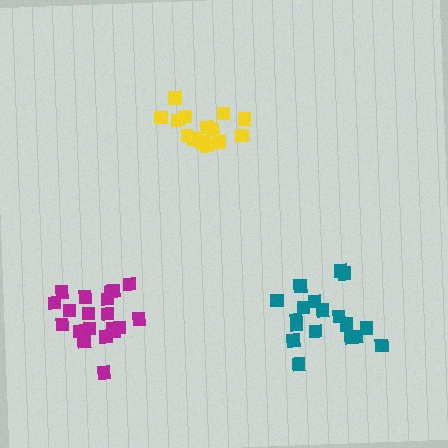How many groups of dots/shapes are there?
There are 3 groups.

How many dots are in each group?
Group 1: 18 dots, Group 2: 20 dots, Group 3: 16 dots (54 total).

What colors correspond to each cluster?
The clusters are colored: teal, magenta, yellow.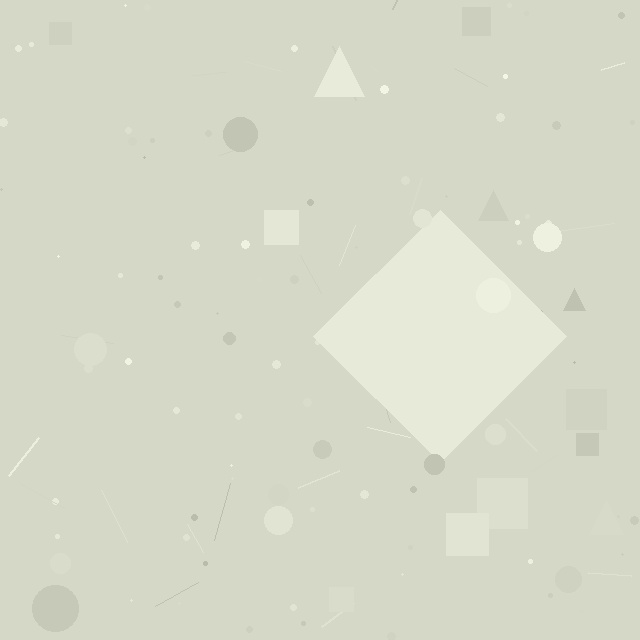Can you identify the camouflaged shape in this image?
The camouflaged shape is a diamond.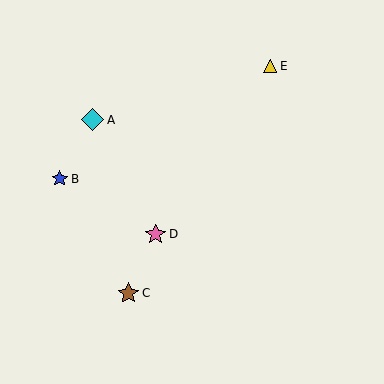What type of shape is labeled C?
Shape C is a brown star.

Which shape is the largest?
The cyan diamond (labeled A) is the largest.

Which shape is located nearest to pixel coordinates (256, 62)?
The yellow triangle (labeled E) at (270, 66) is nearest to that location.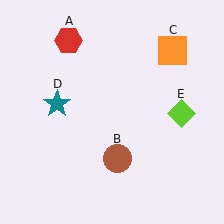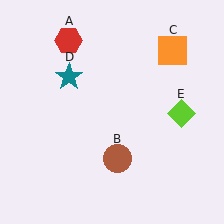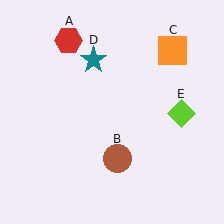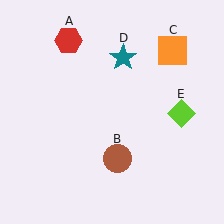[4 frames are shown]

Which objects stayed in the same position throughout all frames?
Red hexagon (object A) and brown circle (object B) and orange square (object C) and lime diamond (object E) remained stationary.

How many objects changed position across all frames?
1 object changed position: teal star (object D).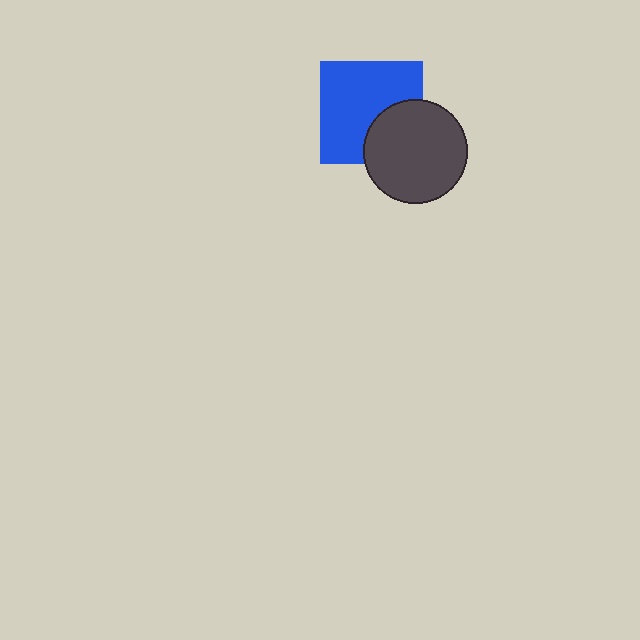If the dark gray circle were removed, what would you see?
You would see the complete blue square.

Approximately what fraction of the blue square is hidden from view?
Roughly 31% of the blue square is hidden behind the dark gray circle.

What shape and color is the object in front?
The object in front is a dark gray circle.